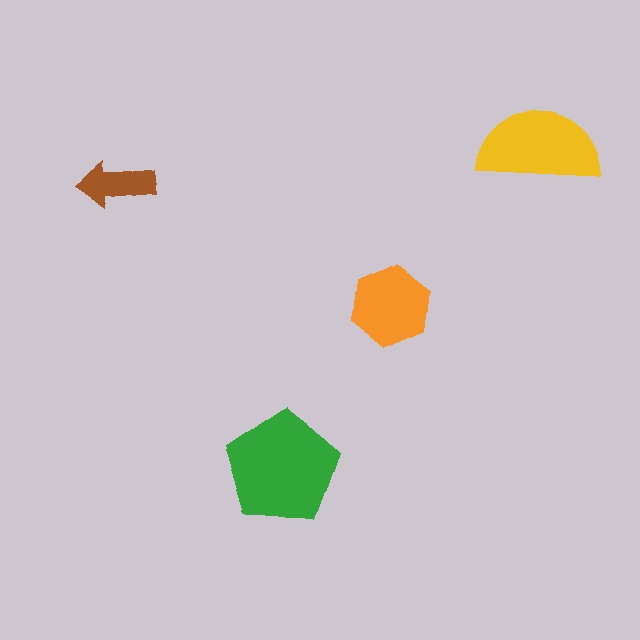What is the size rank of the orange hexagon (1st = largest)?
3rd.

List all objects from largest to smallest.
The green pentagon, the yellow semicircle, the orange hexagon, the brown arrow.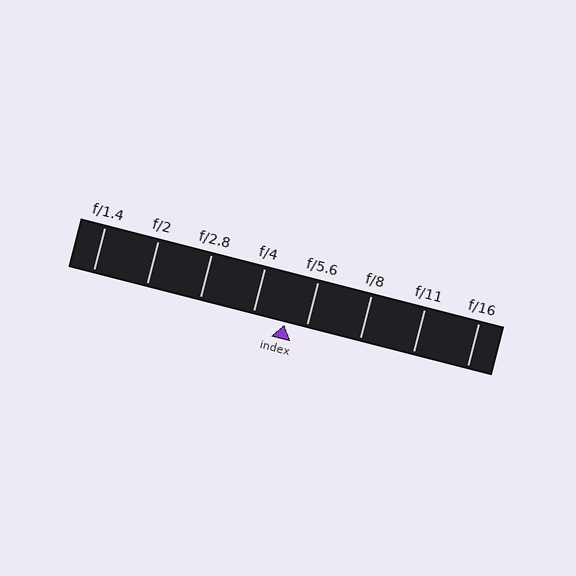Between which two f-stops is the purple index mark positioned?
The index mark is between f/4 and f/5.6.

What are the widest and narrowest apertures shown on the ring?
The widest aperture shown is f/1.4 and the narrowest is f/16.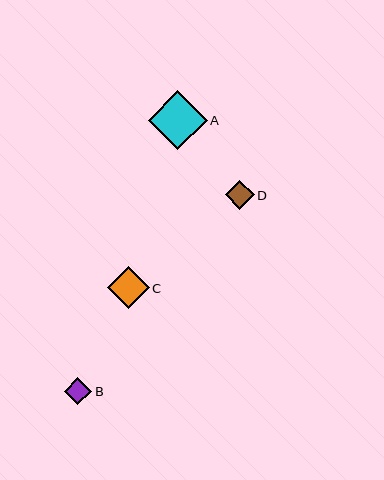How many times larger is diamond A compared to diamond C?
Diamond A is approximately 1.4 times the size of diamond C.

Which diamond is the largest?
Diamond A is the largest with a size of approximately 59 pixels.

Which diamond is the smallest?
Diamond B is the smallest with a size of approximately 27 pixels.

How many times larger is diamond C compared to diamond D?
Diamond C is approximately 1.4 times the size of diamond D.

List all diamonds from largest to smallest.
From largest to smallest: A, C, D, B.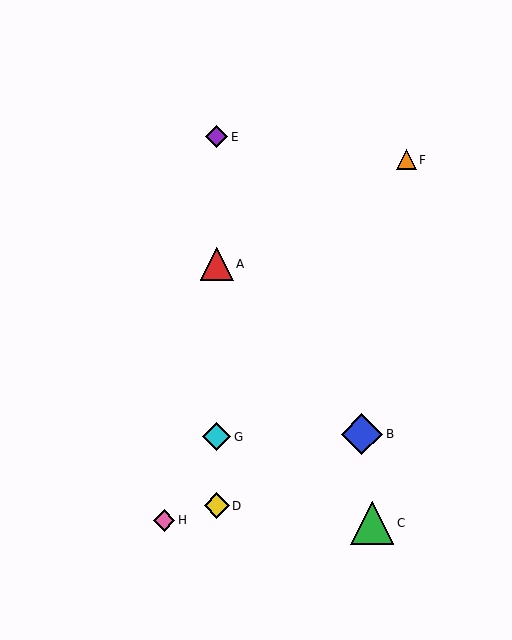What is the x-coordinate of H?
Object H is at x≈164.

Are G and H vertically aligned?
No, G is at x≈217 and H is at x≈164.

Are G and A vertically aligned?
Yes, both are at x≈217.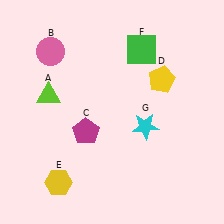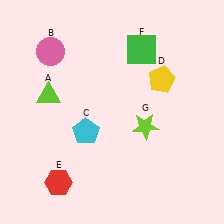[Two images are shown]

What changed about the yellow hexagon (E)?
In Image 1, E is yellow. In Image 2, it changed to red.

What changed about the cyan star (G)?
In Image 1, G is cyan. In Image 2, it changed to lime.